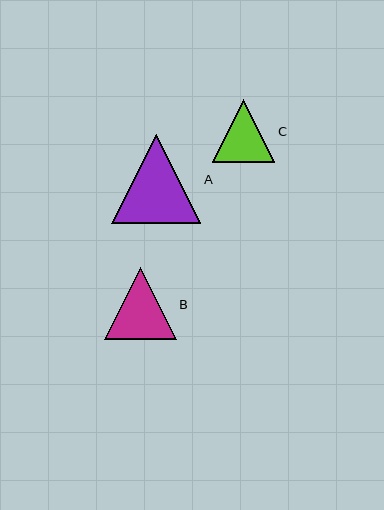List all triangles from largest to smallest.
From largest to smallest: A, B, C.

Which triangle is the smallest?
Triangle C is the smallest with a size of approximately 62 pixels.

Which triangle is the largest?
Triangle A is the largest with a size of approximately 89 pixels.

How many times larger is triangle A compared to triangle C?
Triangle A is approximately 1.4 times the size of triangle C.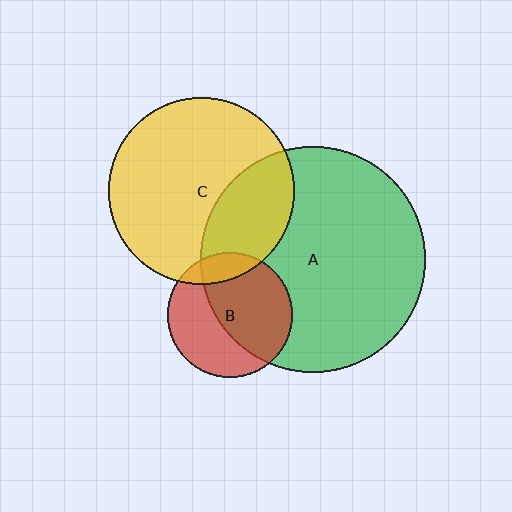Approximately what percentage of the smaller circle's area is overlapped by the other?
Approximately 15%.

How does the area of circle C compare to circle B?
Approximately 2.2 times.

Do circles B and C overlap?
Yes.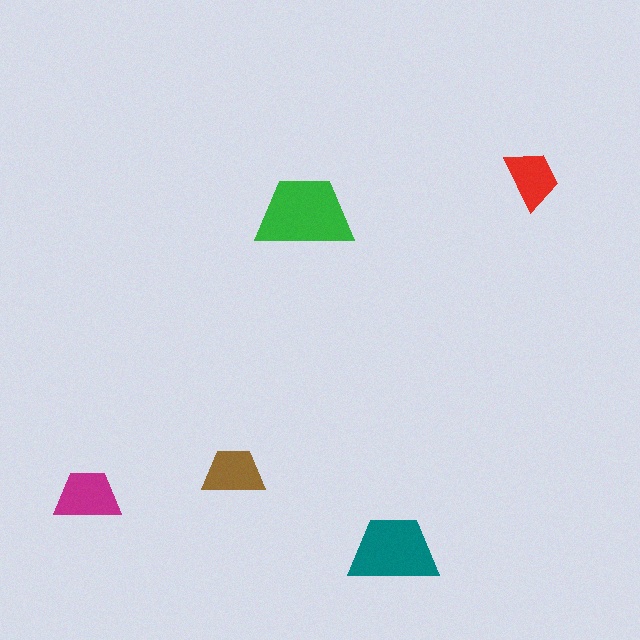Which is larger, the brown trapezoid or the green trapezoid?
The green one.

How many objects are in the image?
There are 5 objects in the image.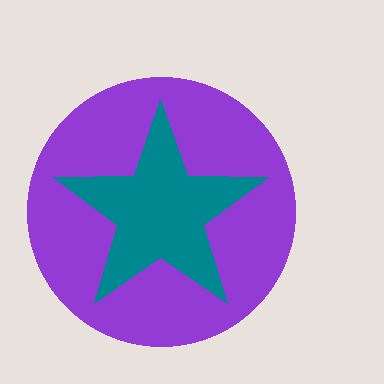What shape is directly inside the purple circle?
The teal star.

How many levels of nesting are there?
2.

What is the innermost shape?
The teal star.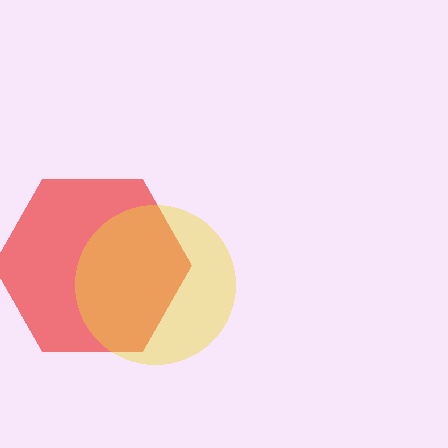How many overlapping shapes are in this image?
There are 2 overlapping shapes in the image.